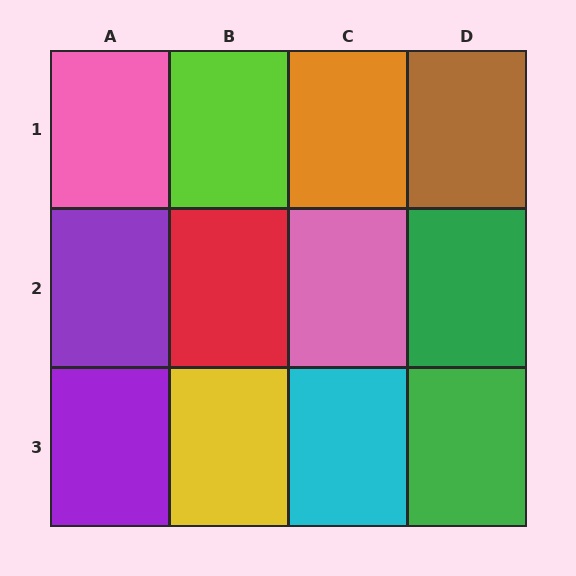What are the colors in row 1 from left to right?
Pink, lime, orange, brown.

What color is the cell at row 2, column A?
Purple.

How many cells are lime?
1 cell is lime.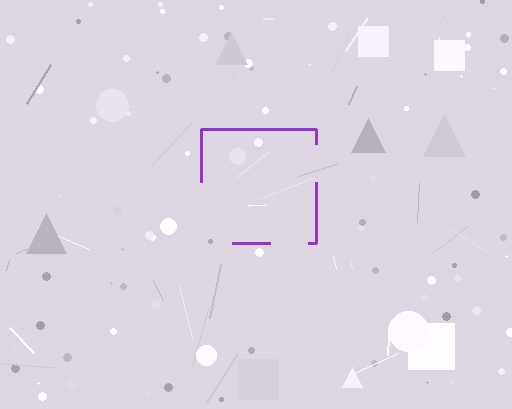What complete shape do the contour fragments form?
The contour fragments form a square.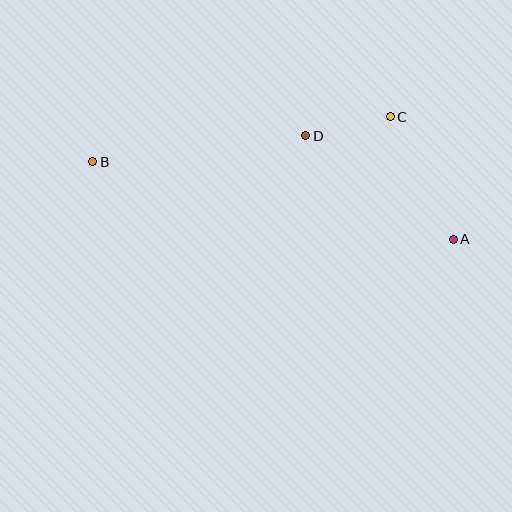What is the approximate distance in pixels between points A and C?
The distance between A and C is approximately 138 pixels.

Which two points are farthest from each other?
Points A and B are farthest from each other.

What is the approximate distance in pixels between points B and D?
The distance between B and D is approximately 214 pixels.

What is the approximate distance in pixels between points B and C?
The distance between B and C is approximately 301 pixels.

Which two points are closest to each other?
Points C and D are closest to each other.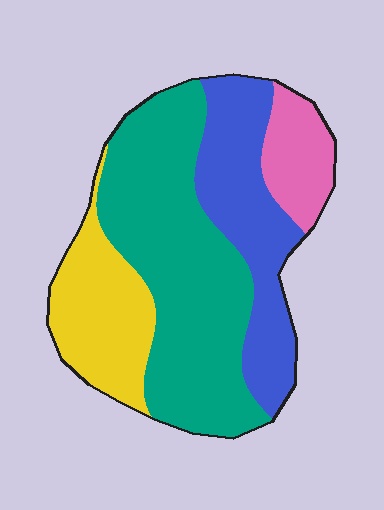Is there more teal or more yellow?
Teal.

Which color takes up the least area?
Pink, at roughly 10%.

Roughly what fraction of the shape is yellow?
Yellow takes up about one fifth (1/5) of the shape.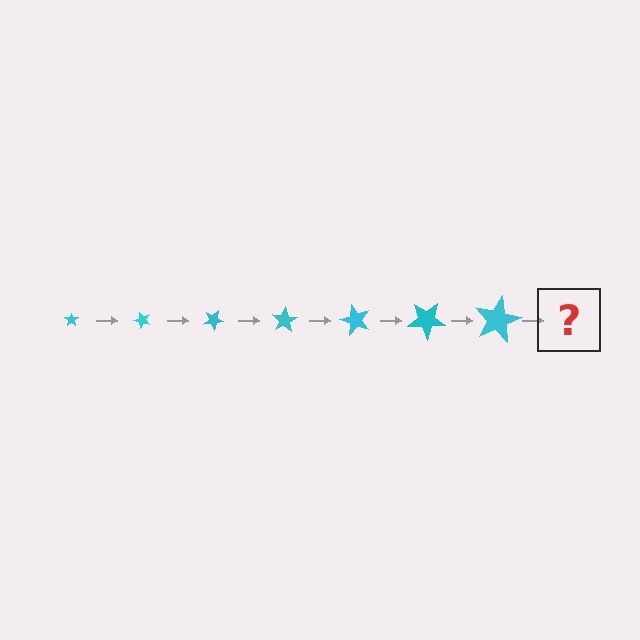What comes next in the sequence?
The next element should be a star, larger than the previous one and rotated 350 degrees from the start.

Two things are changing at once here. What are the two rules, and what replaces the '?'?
The two rules are that the star grows larger each step and it rotates 50 degrees each step. The '?' should be a star, larger than the previous one and rotated 350 degrees from the start.